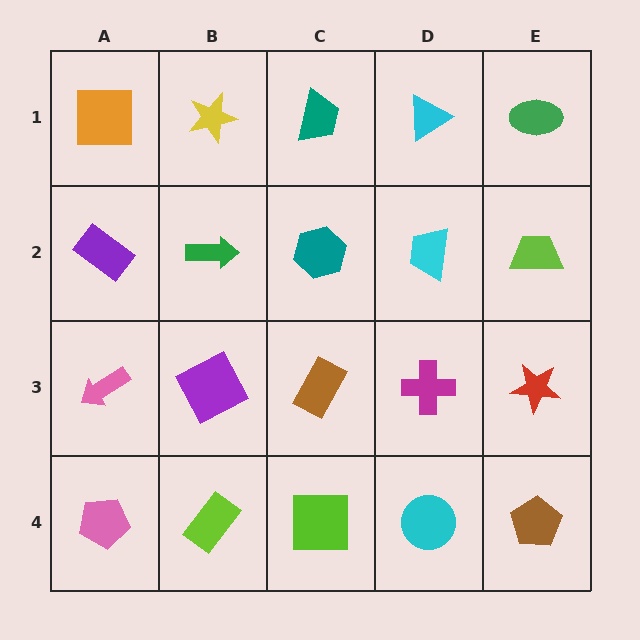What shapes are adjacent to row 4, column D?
A magenta cross (row 3, column D), a lime square (row 4, column C), a brown pentagon (row 4, column E).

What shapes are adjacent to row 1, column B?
A green arrow (row 2, column B), an orange square (row 1, column A), a teal trapezoid (row 1, column C).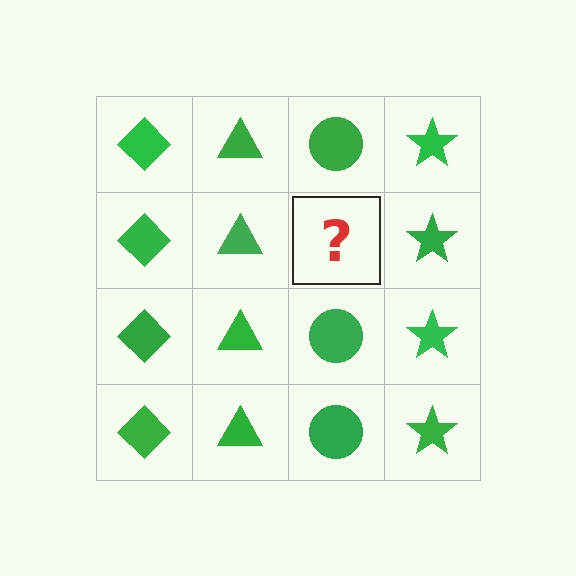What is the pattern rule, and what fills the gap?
The rule is that each column has a consistent shape. The gap should be filled with a green circle.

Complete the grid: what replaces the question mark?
The question mark should be replaced with a green circle.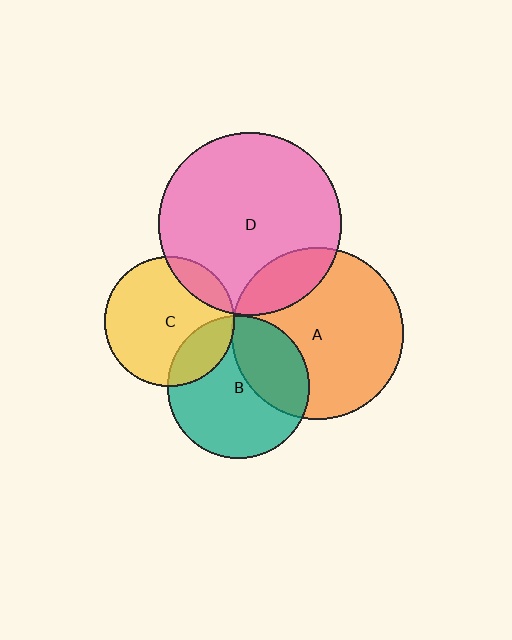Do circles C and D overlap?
Yes.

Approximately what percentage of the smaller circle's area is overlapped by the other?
Approximately 15%.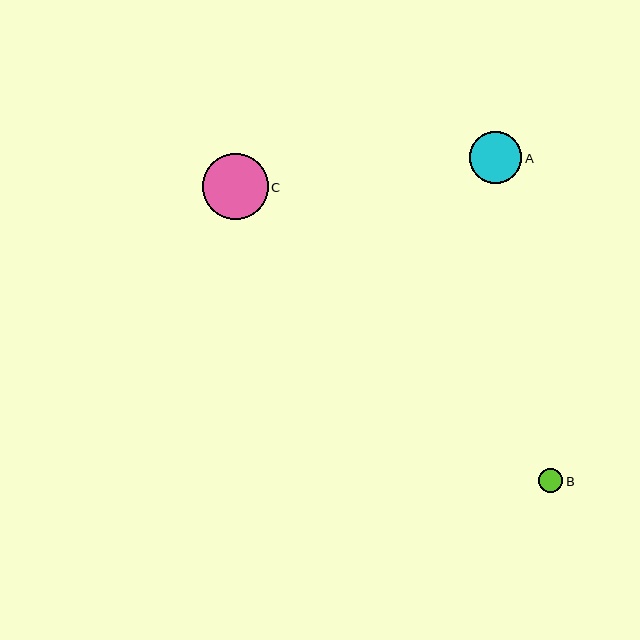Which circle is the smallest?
Circle B is the smallest with a size of approximately 24 pixels.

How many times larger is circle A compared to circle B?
Circle A is approximately 2.1 times the size of circle B.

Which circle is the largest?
Circle C is the largest with a size of approximately 65 pixels.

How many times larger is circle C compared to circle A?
Circle C is approximately 1.3 times the size of circle A.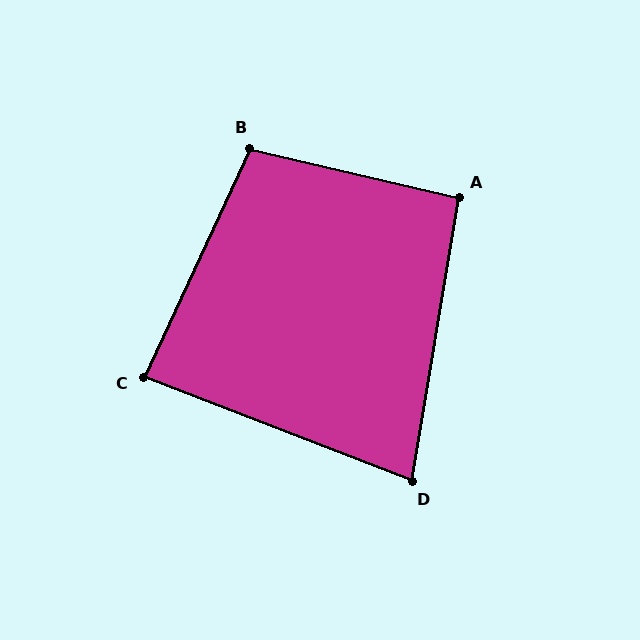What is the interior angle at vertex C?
Approximately 86 degrees (approximately right).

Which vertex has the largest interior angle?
B, at approximately 102 degrees.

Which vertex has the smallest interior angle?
D, at approximately 78 degrees.